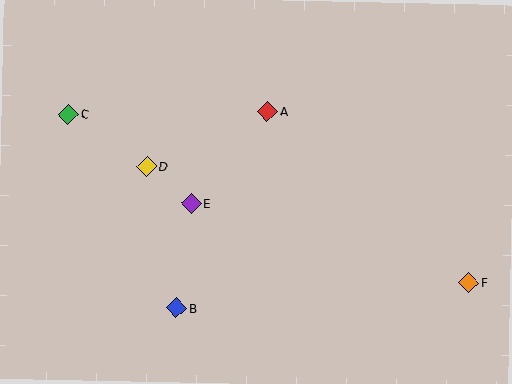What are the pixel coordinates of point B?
Point B is at (176, 308).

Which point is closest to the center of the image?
Point E at (191, 203) is closest to the center.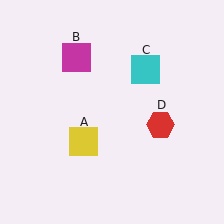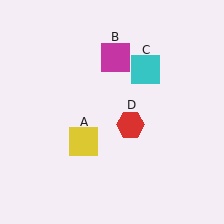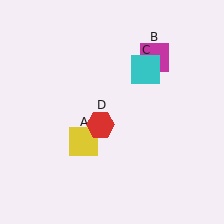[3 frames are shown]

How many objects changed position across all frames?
2 objects changed position: magenta square (object B), red hexagon (object D).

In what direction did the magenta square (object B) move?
The magenta square (object B) moved right.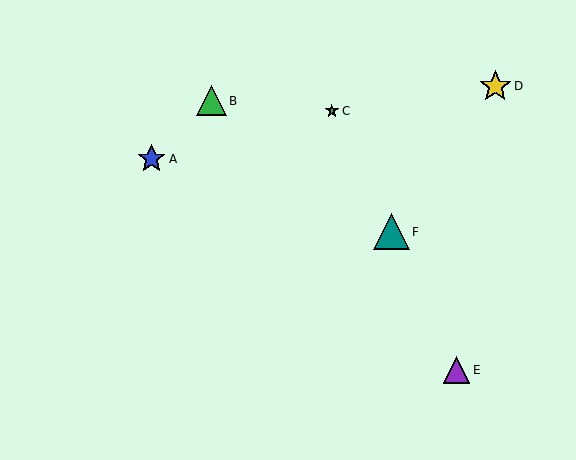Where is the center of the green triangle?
The center of the green triangle is at (211, 101).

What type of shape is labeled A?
Shape A is a blue star.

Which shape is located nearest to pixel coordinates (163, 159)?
The blue star (labeled A) at (152, 159) is nearest to that location.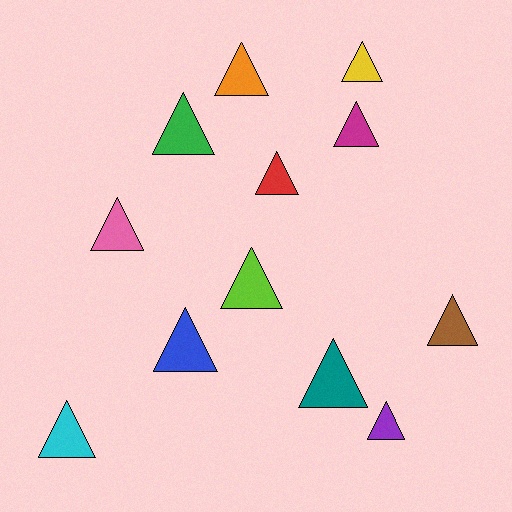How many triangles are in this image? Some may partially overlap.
There are 12 triangles.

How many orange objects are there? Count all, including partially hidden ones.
There is 1 orange object.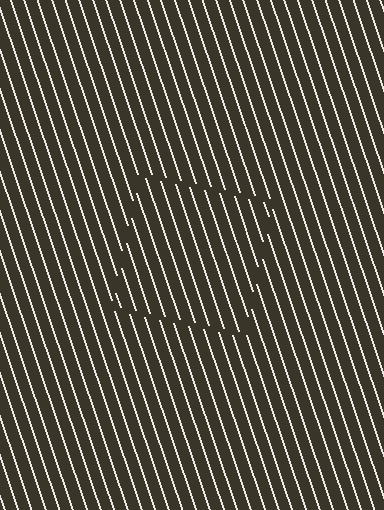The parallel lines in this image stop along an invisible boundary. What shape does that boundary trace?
An illusory square. The interior of the shape contains the same grating, shifted by half a period — the contour is defined by the phase discontinuity where line-ends from the inner and outer gratings abut.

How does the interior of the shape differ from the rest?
The interior of the shape contains the same grating, shifted by half a period — the contour is defined by the phase discontinuity where line-ends from the inner and outer gratings abut.